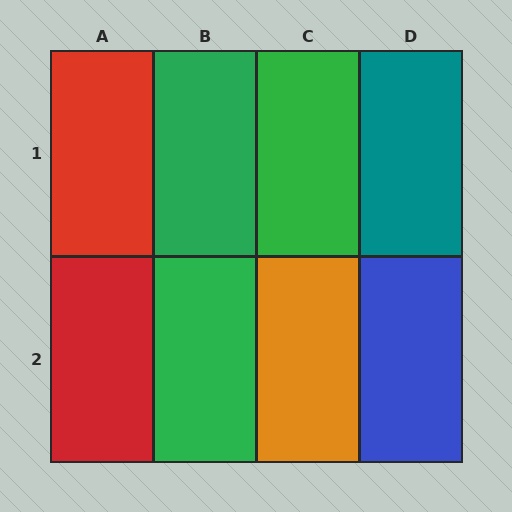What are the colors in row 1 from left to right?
Red, green, green, teal.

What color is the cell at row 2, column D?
Blue.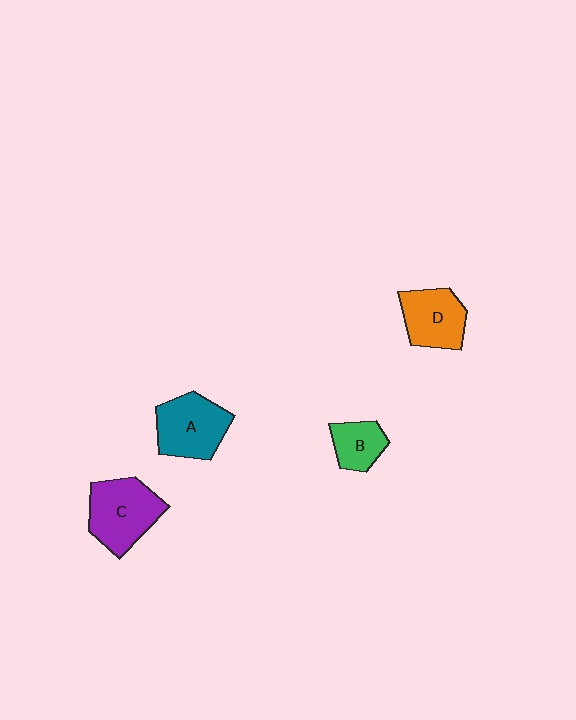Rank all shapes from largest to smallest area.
From largest to smallest: C (purple), A (teal), D (orange), B (green).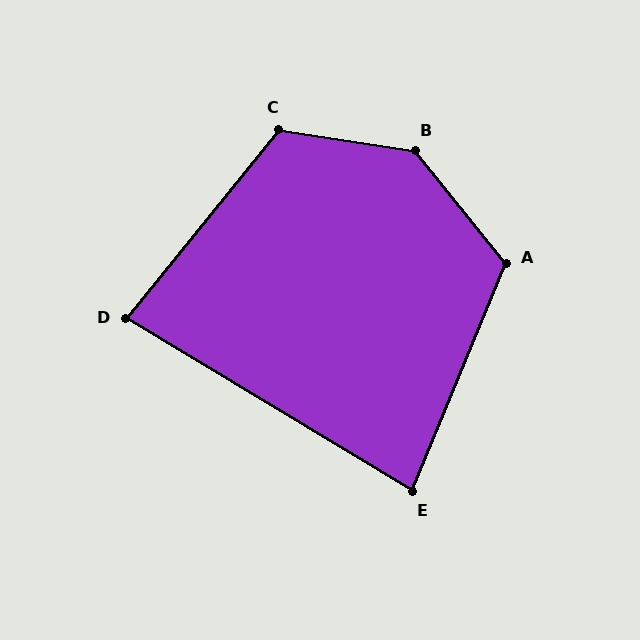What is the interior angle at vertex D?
Approximately 82 degrees (acute).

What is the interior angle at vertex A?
Approximately 119 degrees (obtuse).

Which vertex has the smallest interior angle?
E, at approximately 81 degrees.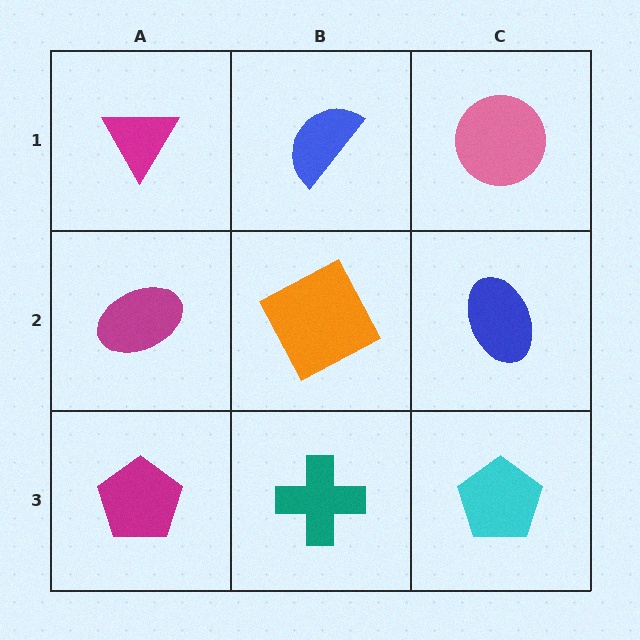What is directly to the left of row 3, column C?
A teal cross.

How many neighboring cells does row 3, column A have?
2.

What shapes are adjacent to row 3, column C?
A blue ellipse (row 2, column C), a teal cross (row 3, column B).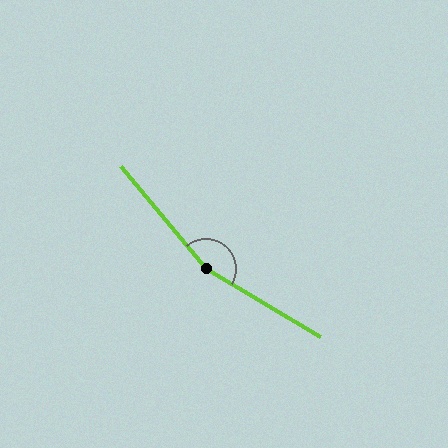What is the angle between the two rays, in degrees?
Approximately 160 degrees.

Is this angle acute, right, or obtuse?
It is obtuse.